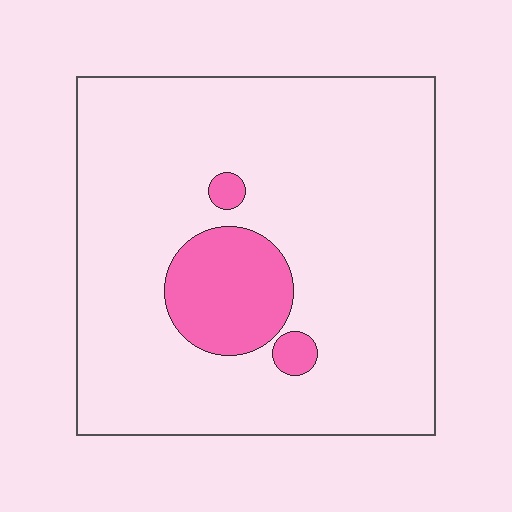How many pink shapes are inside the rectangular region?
3.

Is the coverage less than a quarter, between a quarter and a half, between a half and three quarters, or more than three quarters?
Less than a quarter.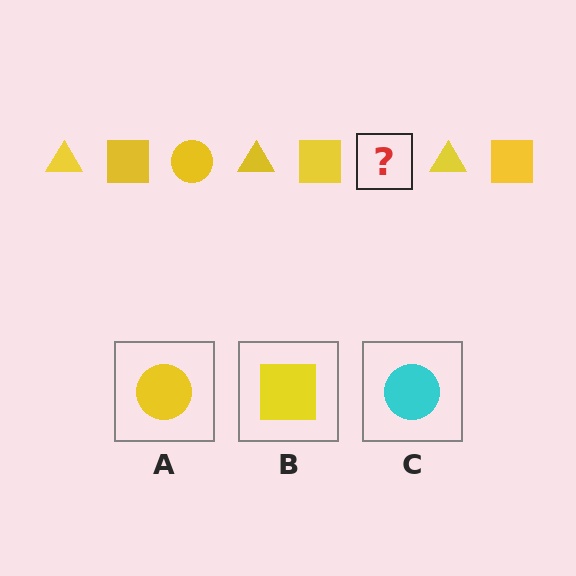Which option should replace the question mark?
Option A.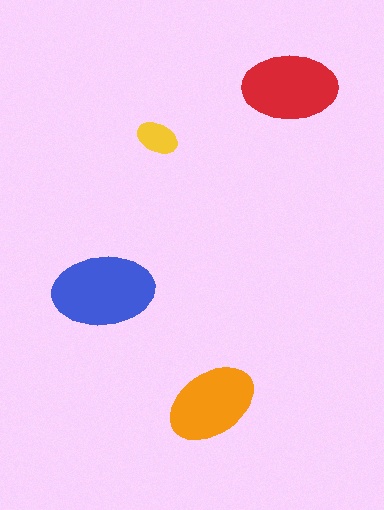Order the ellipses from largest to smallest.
the blue one, the red one, the orange one, the yellow one.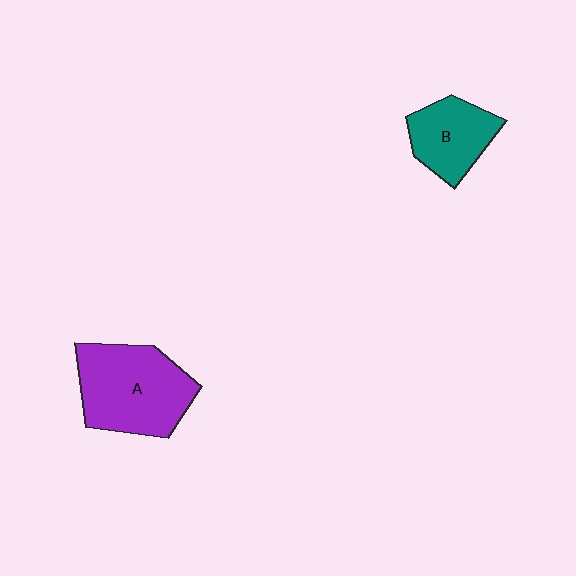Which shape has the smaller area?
Shape B (teal).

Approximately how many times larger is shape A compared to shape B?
Approximately 1.7 times.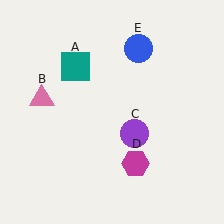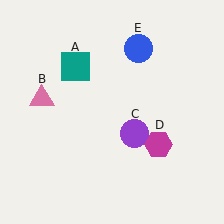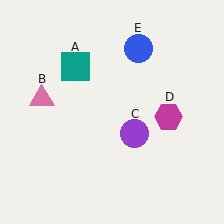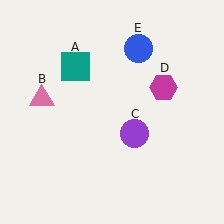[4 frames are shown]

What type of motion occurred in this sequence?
The magenta hexagon (object D) rotated counterclockwise around the center of the scene.